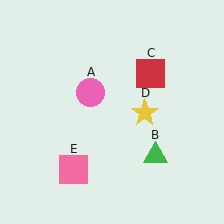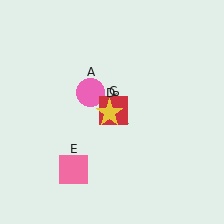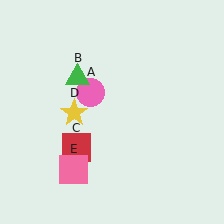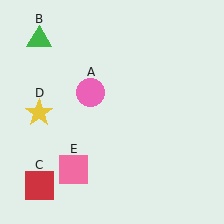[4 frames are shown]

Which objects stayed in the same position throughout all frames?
Pink circle (object A) and pink square (object E) remained stationary.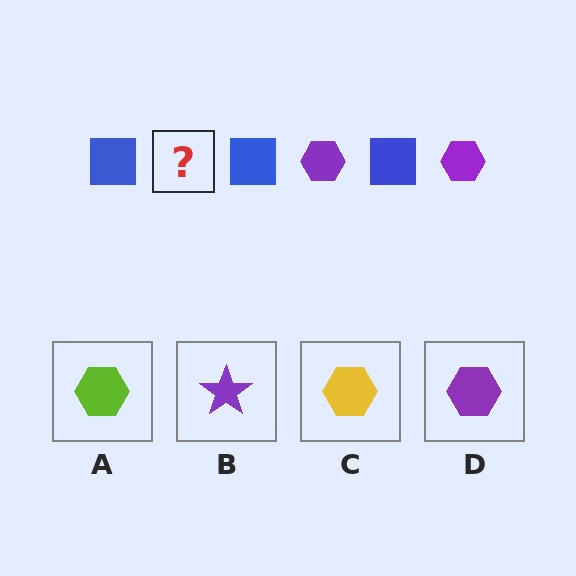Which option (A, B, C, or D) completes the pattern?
D.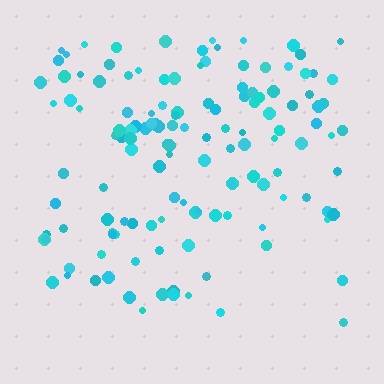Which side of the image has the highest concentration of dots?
The top.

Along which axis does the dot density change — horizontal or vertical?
Vertical.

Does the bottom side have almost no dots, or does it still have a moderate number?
Still a moderate number, just noticeably fewer than the top.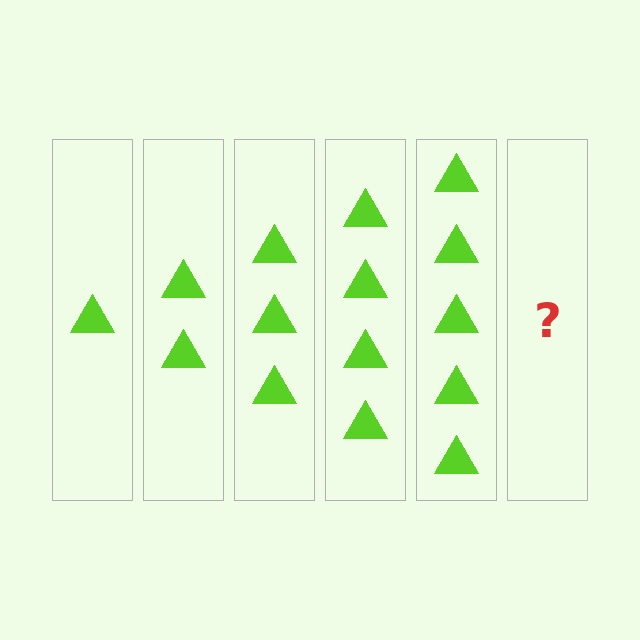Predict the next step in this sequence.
The next step is 6 triangles.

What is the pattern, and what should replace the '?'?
The pattern is that each step adds one more triangle. The '?' should be 6 triangles.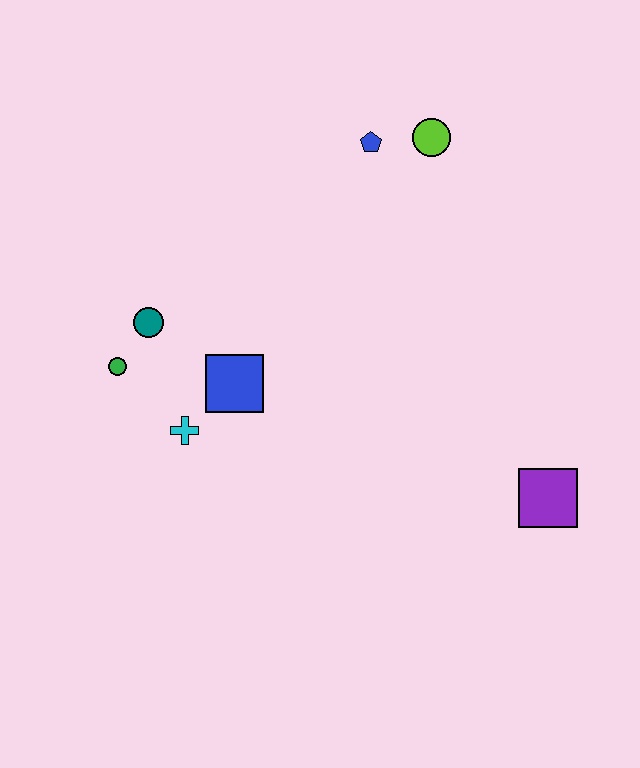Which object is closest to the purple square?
The blue square is closest to the purple square.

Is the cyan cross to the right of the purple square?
No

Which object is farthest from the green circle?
The purple square is farthest from the green circle.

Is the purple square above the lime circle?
No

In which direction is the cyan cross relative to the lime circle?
The cyan cross is below the lime circle.